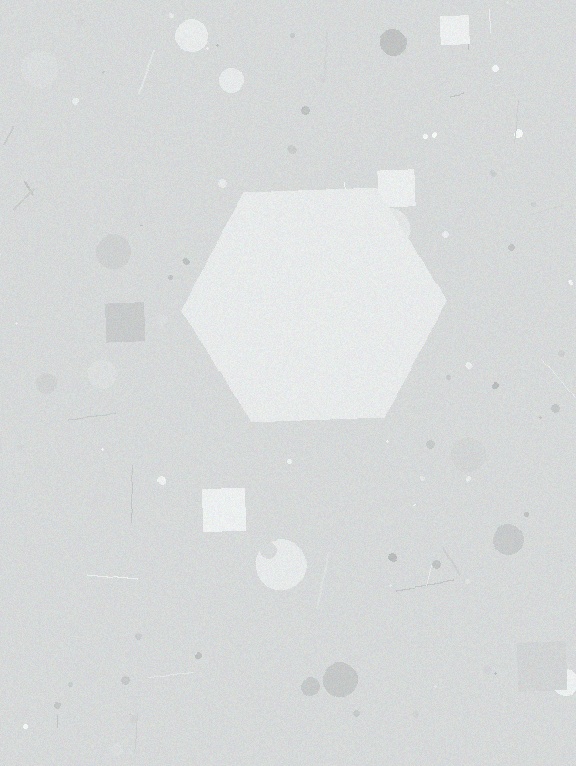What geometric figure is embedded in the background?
A hexagon is embedded in the background.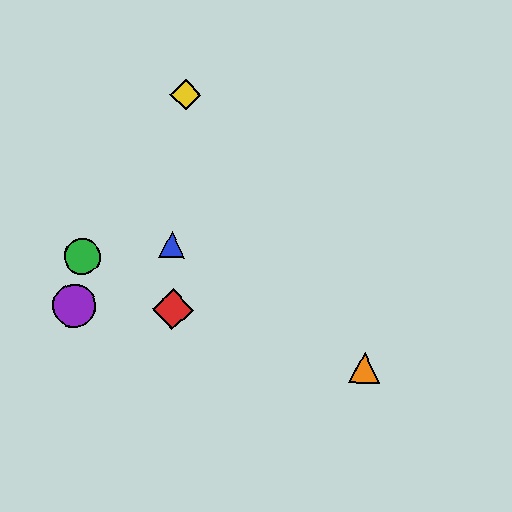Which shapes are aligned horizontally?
The red diamond, the purple circle are aligned horizontally.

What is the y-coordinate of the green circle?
The green circle is at y≈257.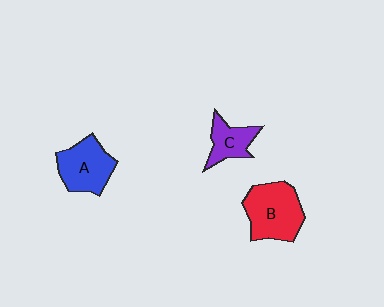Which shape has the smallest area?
Shape C (purple).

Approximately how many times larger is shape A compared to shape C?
Approximately 1.5 times.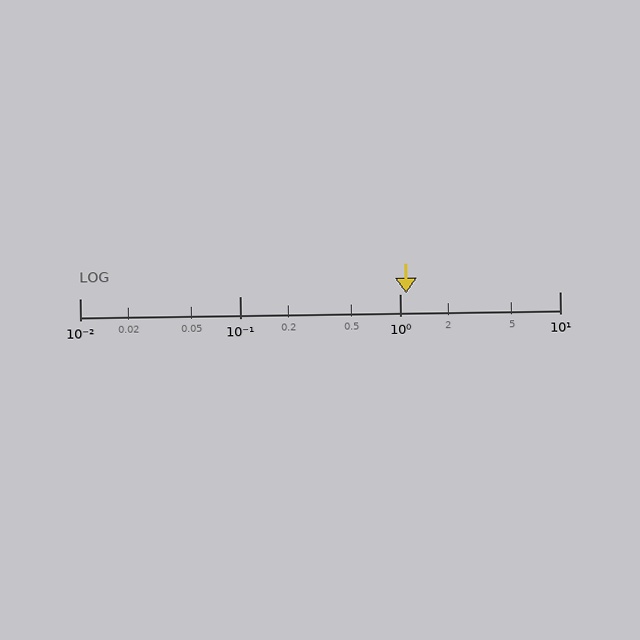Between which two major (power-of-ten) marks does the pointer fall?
The pointer is between 1 and 10.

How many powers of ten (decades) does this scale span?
The scale spans 3 decades, from 0.01 to 10.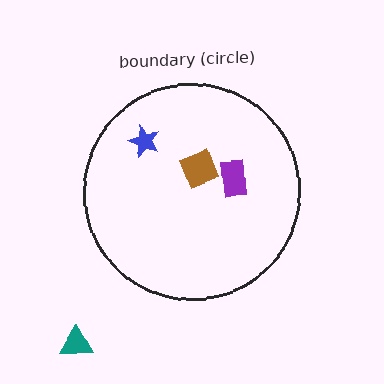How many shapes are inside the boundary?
3 inside, 1 outside.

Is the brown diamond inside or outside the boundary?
Inside.